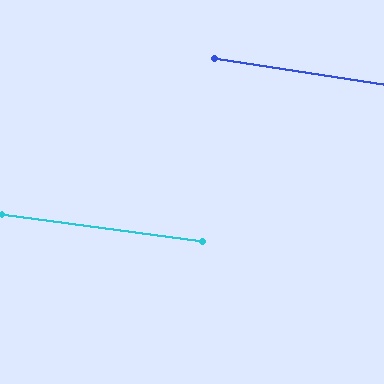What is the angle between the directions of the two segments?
Approximately 1 degree.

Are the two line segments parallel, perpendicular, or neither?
Parallel — their directions differ by only 1.1°.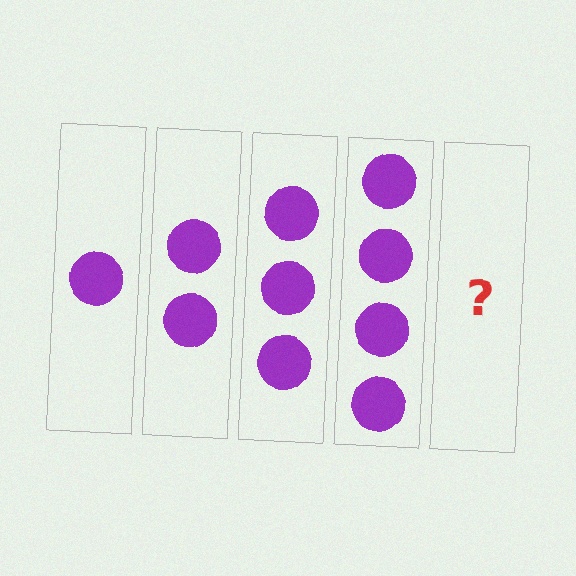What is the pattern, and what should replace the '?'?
The pattern is that each step adds one more circle. The '?' should be 5 circles.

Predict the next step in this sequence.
The next step is 5 circles.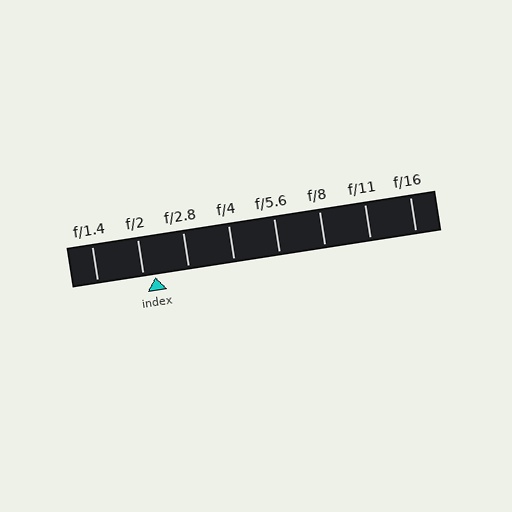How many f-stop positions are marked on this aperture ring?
There are 8 f-stop positions marked.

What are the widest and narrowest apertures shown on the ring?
The widest aperture shown is f/1.4 and the narrowest is f/16.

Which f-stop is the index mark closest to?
The index mark is closest to f/2.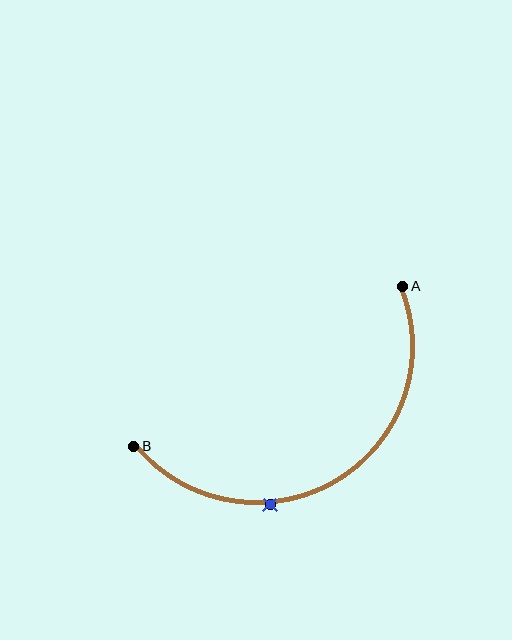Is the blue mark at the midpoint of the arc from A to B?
No. The blue mark lies on the arc but is closer to endpoint B. The arc midpoint would be at the point on the curve equidistant along the arc from both A and B.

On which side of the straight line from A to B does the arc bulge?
The arc bulges below the straight line connecting A and B.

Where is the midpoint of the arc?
The arc midpoint is the point on the curve farthest from the straight line joining A and B. It sits below that line.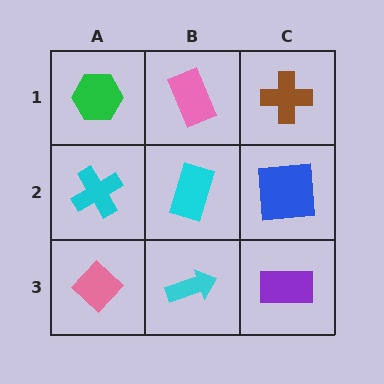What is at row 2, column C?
A blue square.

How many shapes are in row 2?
3 shapes.